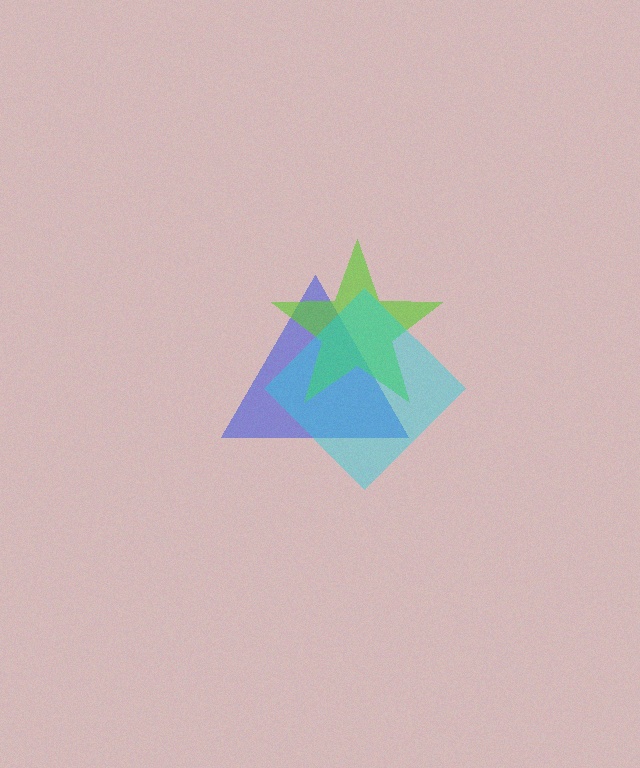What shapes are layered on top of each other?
The layered shapes are: a blue triangle, a lime star, a cyan diamond.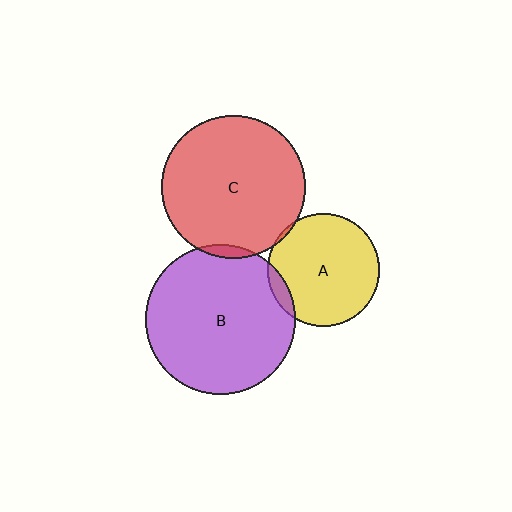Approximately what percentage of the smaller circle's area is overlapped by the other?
Approximately 5%.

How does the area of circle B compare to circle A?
Approximately 1.8 times.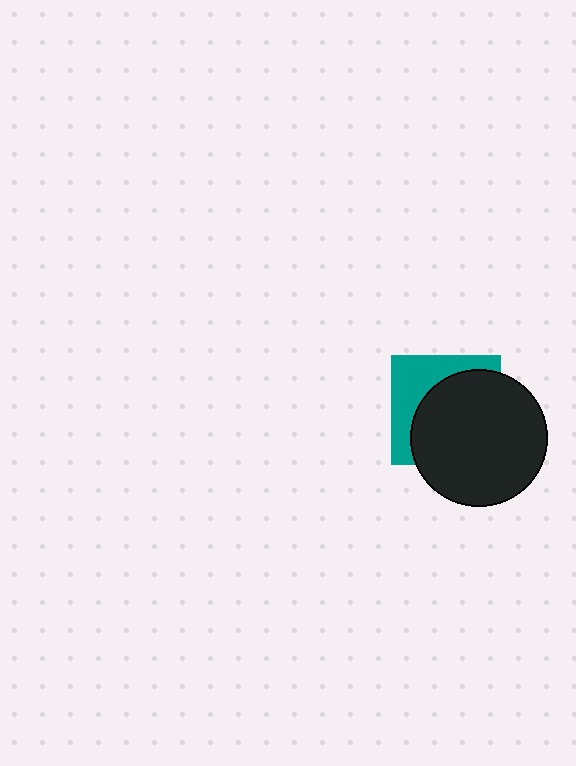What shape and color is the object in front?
The object in front is a black circle.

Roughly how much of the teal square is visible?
A small part of it is visible (roughly 36%).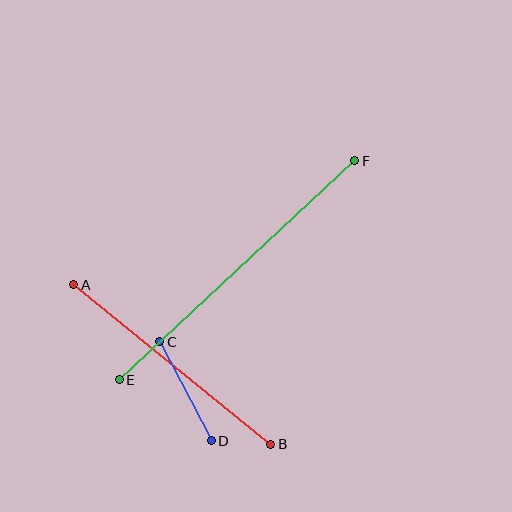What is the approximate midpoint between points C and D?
The midpoint is at approximately (185, 391) pixels.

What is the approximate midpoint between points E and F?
The midpoint is at approximately (237, 270) pixels.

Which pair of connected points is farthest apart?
Points E and F are farthest apart.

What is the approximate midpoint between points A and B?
The midpoint is at approximately (172, 365) pixels.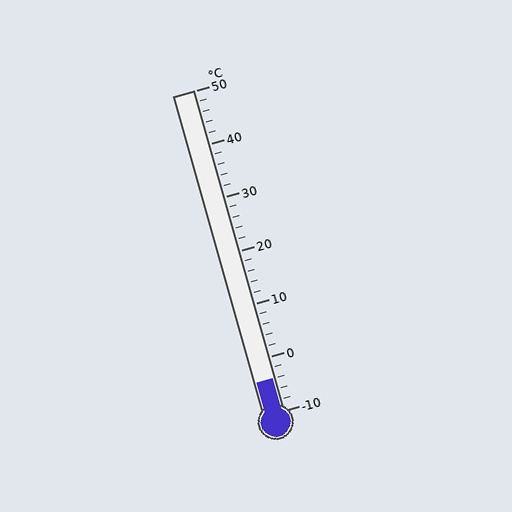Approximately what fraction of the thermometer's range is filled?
The thermometer is filled to approximately 10% of its range.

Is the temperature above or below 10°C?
The temperature is below 10°C.